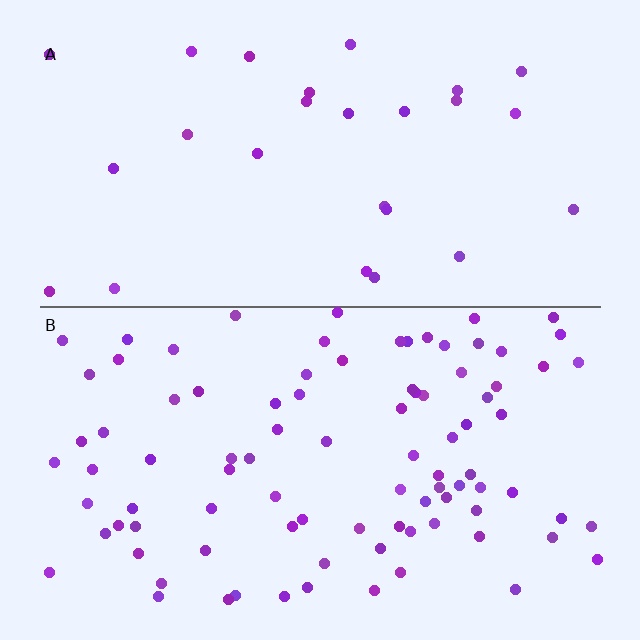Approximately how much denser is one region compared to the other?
Approximately 3.5× — region B over region A.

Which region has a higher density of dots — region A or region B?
B (the bottom).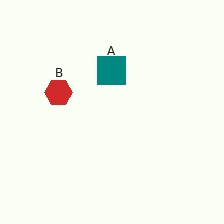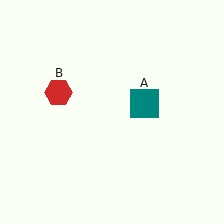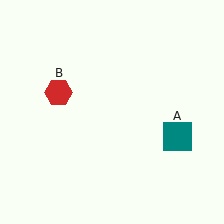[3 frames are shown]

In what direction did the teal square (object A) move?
The teal square (object A) moved down and to the right.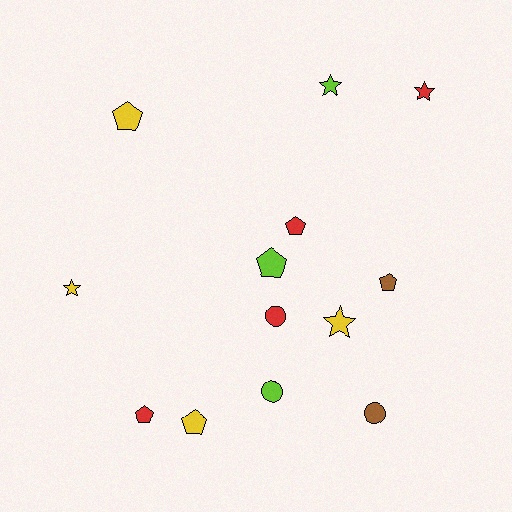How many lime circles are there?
There is 1 lime circle.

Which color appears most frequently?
Red, with 4 objects.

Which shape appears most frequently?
Pentagon, with 6 objects.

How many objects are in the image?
There are 13 objects.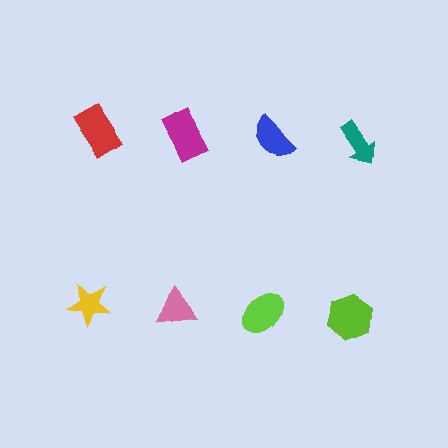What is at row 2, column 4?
A lime hexagon.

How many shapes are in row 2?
4 shapes.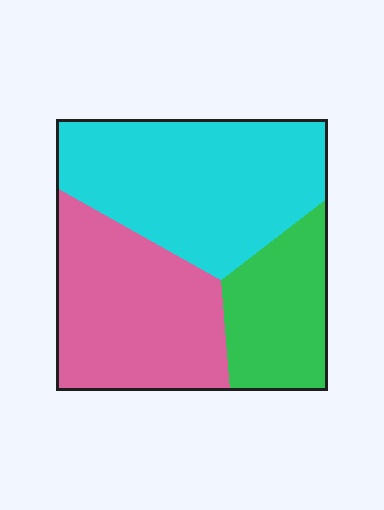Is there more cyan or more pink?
Cyan.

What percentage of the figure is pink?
Pink covers 36% of the figure.